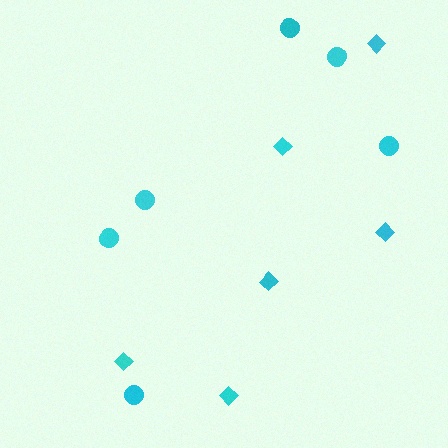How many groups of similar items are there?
There are 2 groups: one group of circles (6) and one group of diamonds (6).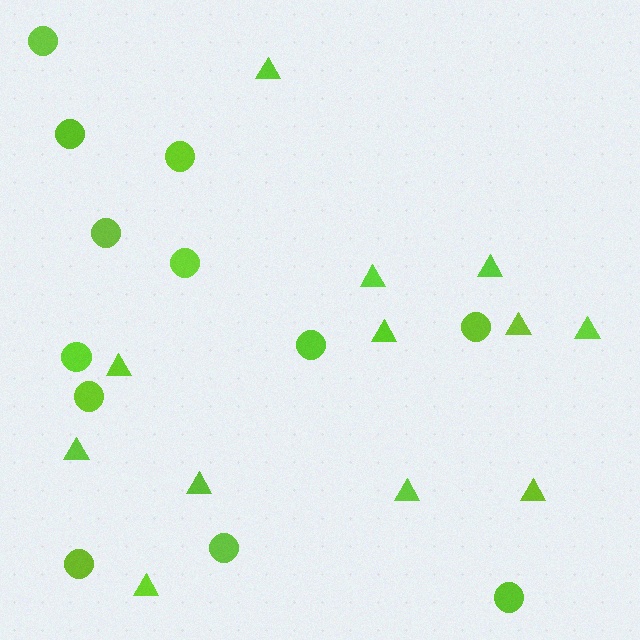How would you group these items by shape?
There are 2 groups: one group of triangles (12) and one group of circles (12).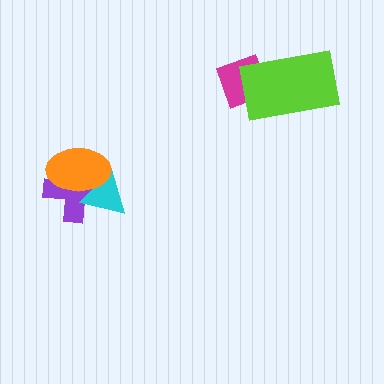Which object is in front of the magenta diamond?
The lime rectangle is in front of the magenta diamond.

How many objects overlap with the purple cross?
2 objects overlap with the purple cross.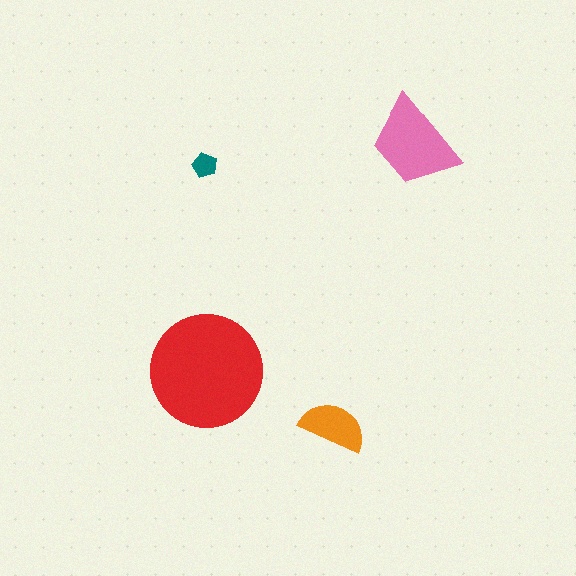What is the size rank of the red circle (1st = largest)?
1st.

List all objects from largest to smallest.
The red circle, the pink trapezoid, the orange semicircle, the teal pentagon.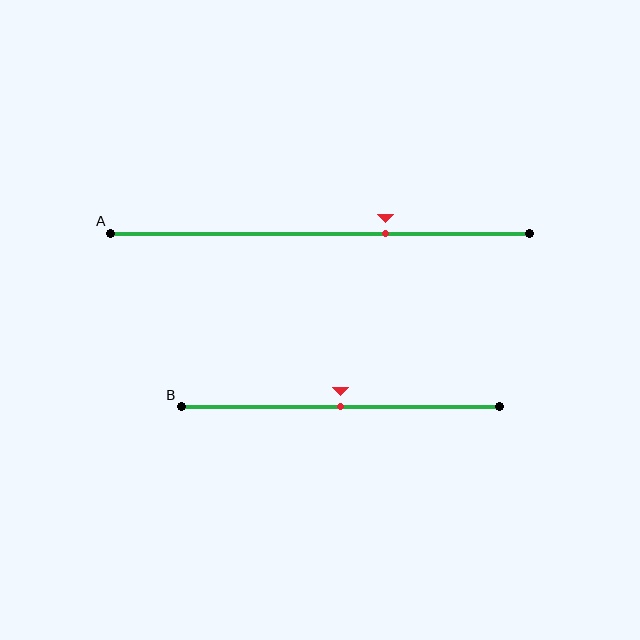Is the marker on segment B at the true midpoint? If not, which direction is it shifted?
Yes, the marker on segment B is at the true midpoint.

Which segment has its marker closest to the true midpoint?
Segment B has its marker closest to the true midpoint.